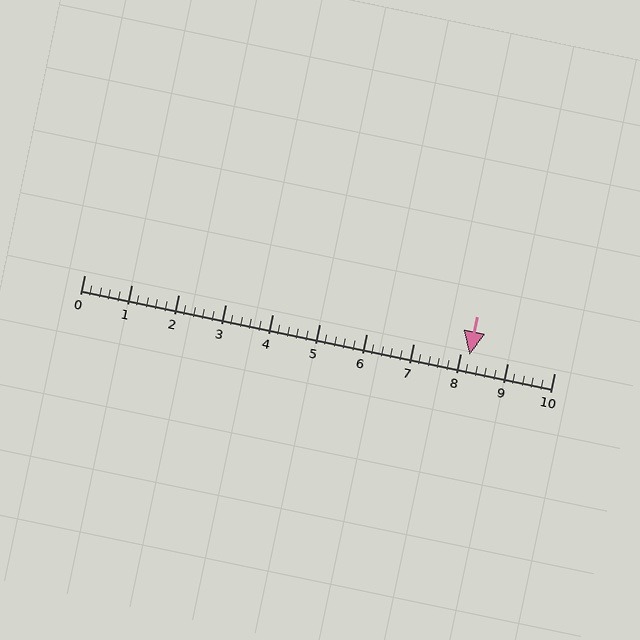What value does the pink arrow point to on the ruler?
The pink arrow points to approximately 8.2.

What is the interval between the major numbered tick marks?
The major tick marks are spaced 1 units apart.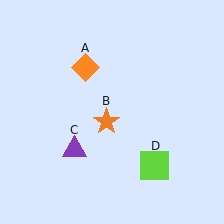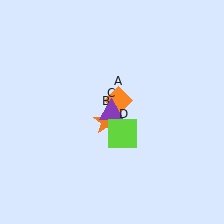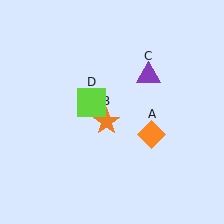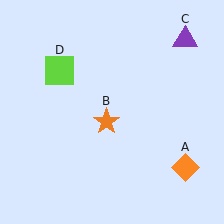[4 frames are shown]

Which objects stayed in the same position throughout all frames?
Orange star (object B) remained stationary.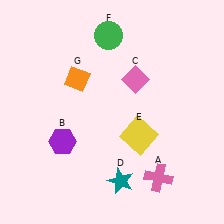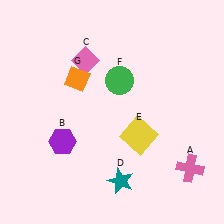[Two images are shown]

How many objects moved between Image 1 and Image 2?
3 objects moved between the two images.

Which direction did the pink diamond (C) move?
The pink diamond (C) moved left.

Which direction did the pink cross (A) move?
The pink cross (A) moved right.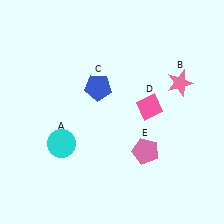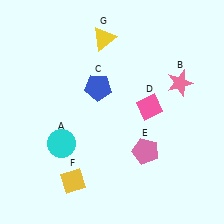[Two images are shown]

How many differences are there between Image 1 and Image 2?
There are 2 differences between the two images.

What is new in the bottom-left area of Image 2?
A yellow diamond (F) was added in the bottom-left area of Image 2.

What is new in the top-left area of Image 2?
A yellow triangle (G) was added in the top-left area of Image 2.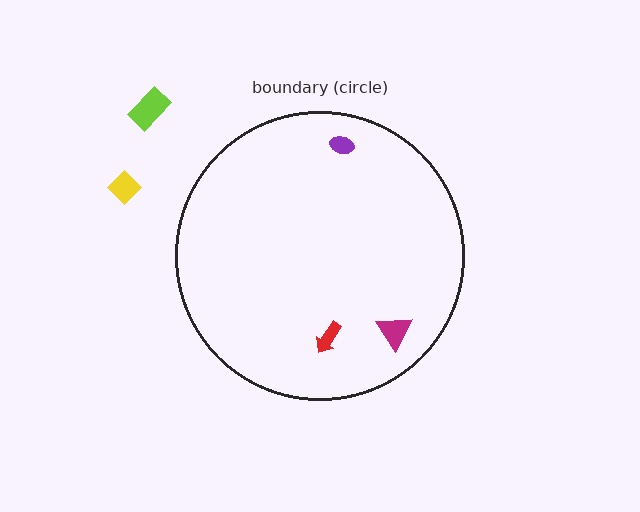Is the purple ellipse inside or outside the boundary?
Inside.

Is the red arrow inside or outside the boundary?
Inside.